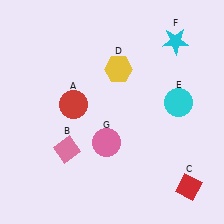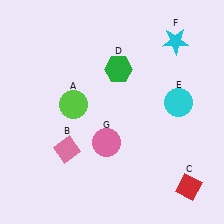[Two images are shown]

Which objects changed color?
A changed from red to lime. D changed from yellow to green.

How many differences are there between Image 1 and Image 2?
There are 2 differences between the two images.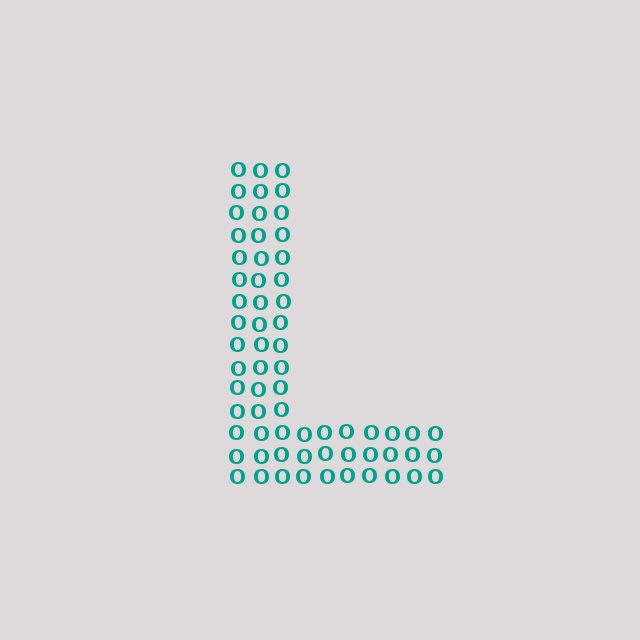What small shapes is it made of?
It is made of small letter O's.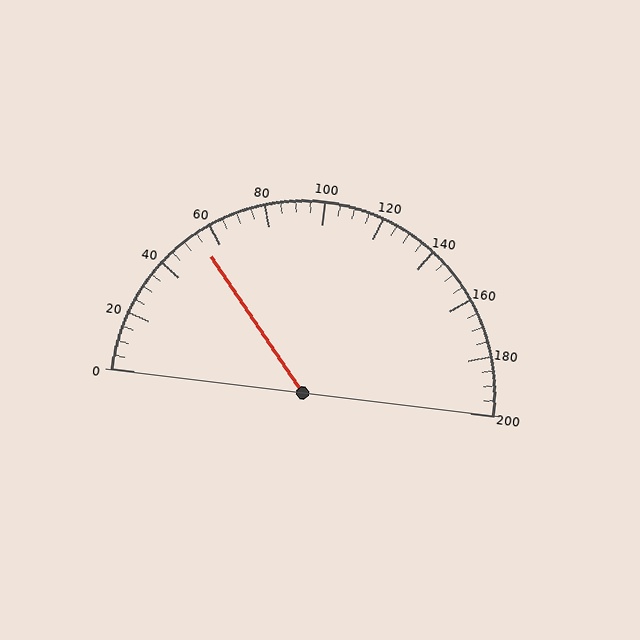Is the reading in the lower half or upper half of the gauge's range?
The reading is in the lower half of the range (0 to 200).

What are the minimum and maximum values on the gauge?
The gauge ranges from 0 to 200.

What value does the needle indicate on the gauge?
The needle indicates approximately 55.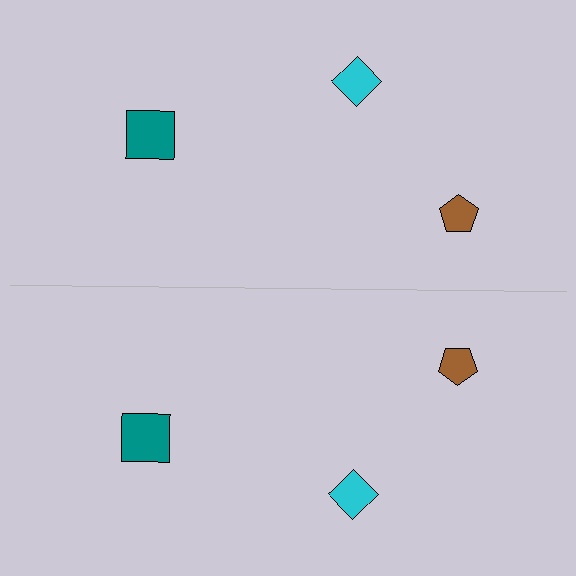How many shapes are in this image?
There are 6 shapes in this image.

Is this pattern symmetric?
Yes, this pattern has bilateral (reflection) symmetry.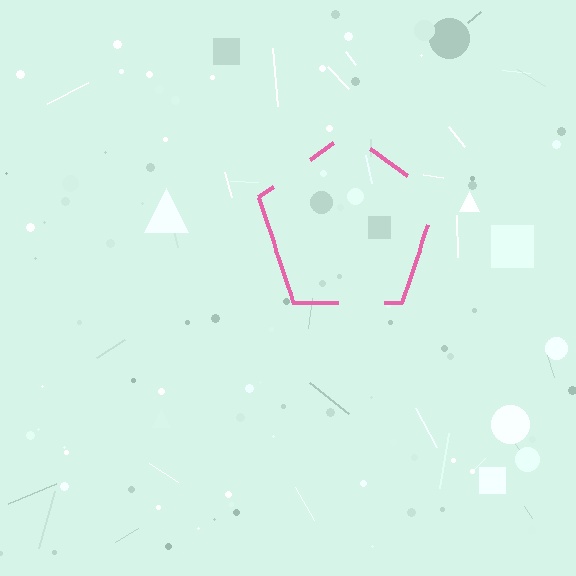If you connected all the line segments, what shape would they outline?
They would outline a pentagon.